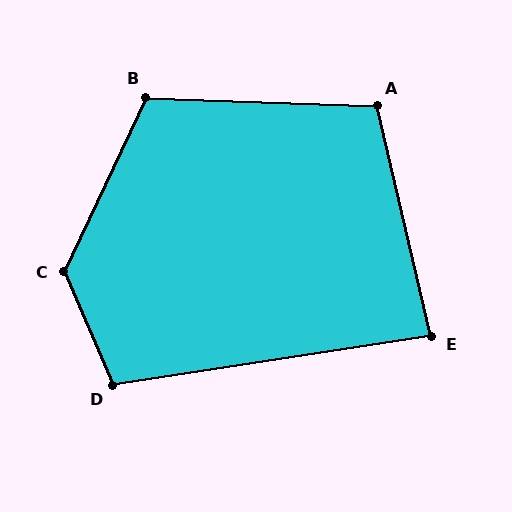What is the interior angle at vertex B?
Approximately 113 degrees (obtuse).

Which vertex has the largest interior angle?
C, at approximately 131 degrees.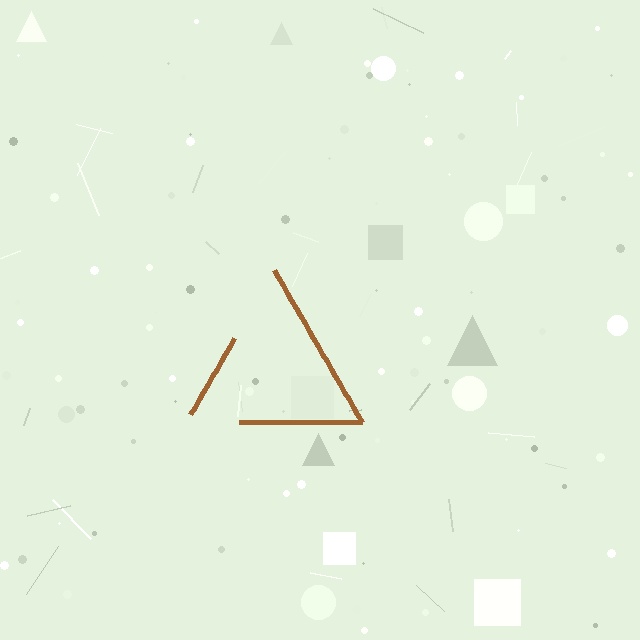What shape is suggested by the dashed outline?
The dashed outline suggests a triangle.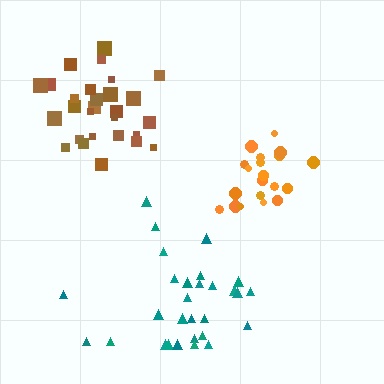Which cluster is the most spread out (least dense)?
Teal.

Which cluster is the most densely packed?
Orange.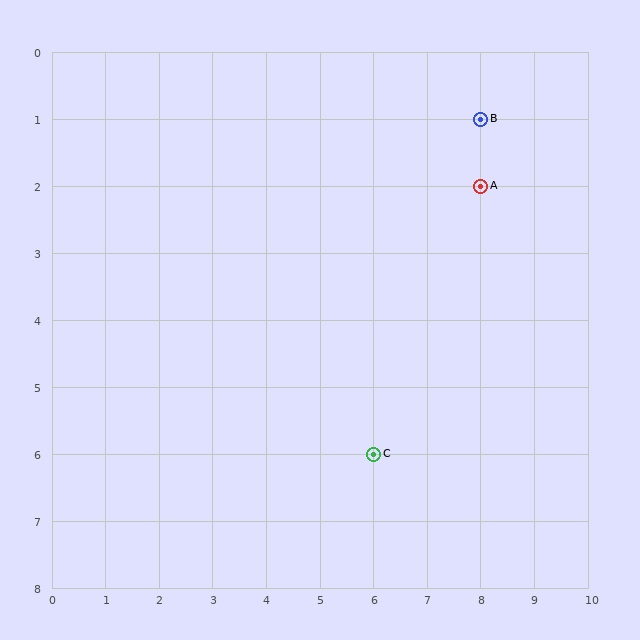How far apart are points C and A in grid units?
Points C and A are 2 columns and 4 rows apart (about 4.5 grid units diagonally).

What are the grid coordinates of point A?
Point A is at grid coordinates (8, 2).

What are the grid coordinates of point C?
Point C is at grid coordinates (6, 6).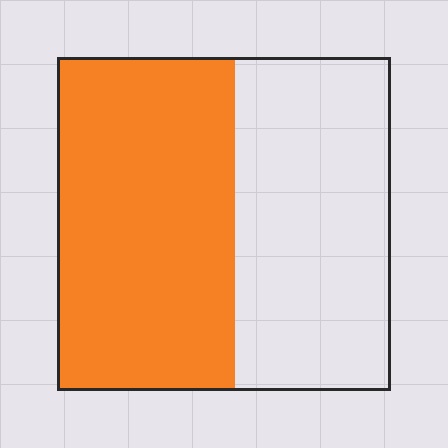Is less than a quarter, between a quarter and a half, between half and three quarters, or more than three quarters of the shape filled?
Between half and three quarters.